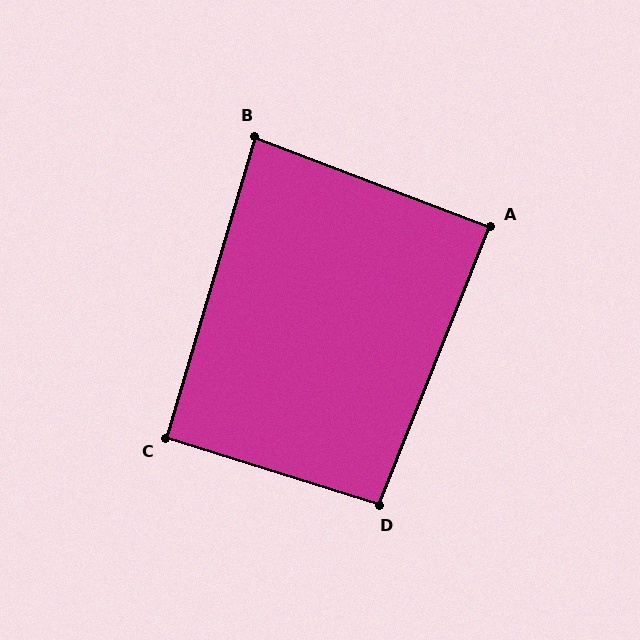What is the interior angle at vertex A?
Approximately 89 degrees (approximately right).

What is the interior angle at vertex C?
Approximately 91 degrees (approximately right).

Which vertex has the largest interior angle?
D, at approximately 94 degrees.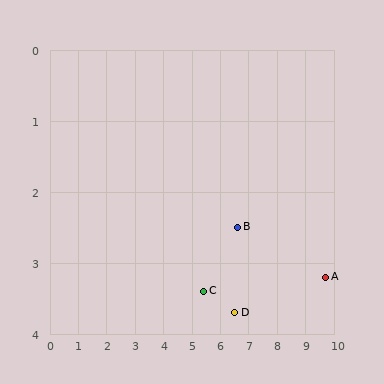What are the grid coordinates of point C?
Point C is at approximately (5.4, 3.4).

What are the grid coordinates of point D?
Point D is at approximately (6.5, 3.7).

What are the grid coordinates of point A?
Point A is at approximately (9.7, 3.2).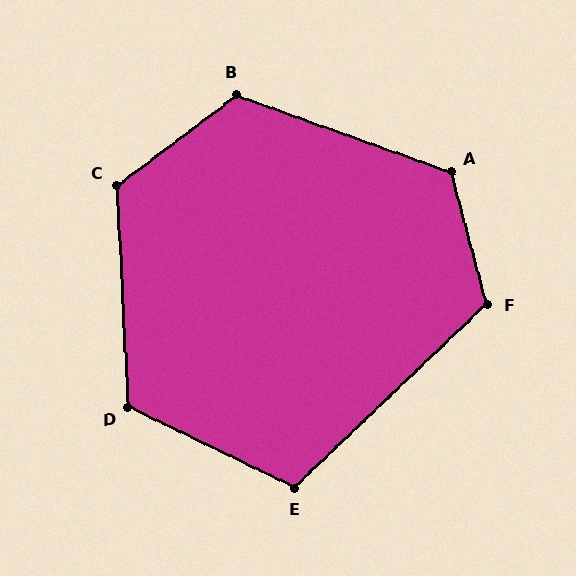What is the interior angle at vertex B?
Approximately 123 degrees (obtuse).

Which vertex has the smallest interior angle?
E, at approximately 111 degrees.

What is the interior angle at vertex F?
Approximately 118 degrees (obtuse).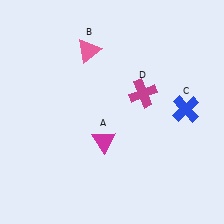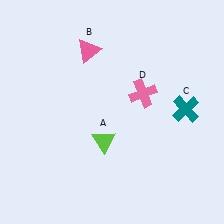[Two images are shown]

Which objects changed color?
A changed from magenta to lime. C changed from blue to teal. D changed from magenta to pink.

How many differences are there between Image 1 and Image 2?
There are 3 differences between the two images.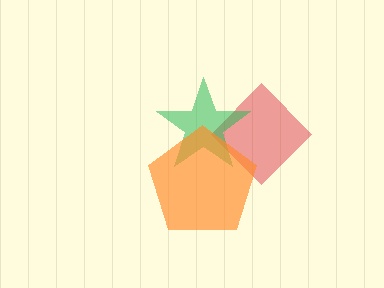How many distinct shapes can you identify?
There are 3 distinct shapes: a red diamond, a green star, an orange pentagon.